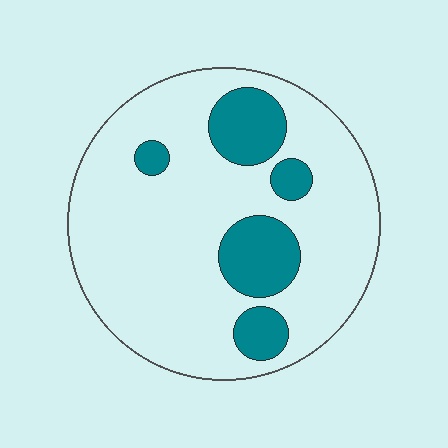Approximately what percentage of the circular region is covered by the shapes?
Approximately 20%.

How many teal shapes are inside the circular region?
5.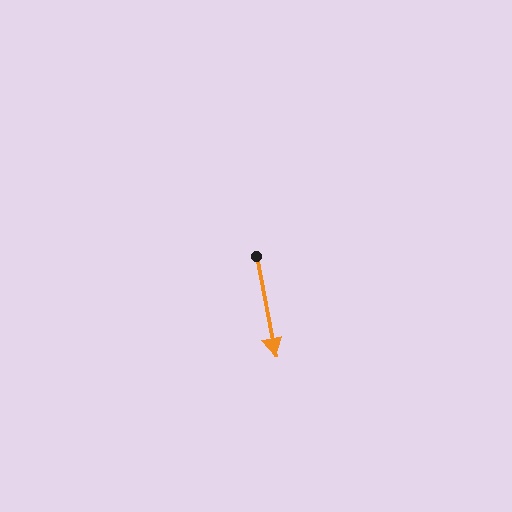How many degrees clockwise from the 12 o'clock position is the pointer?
Approximately 169 degrees.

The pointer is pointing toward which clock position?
Roughly 6 o'clock.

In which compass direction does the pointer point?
South.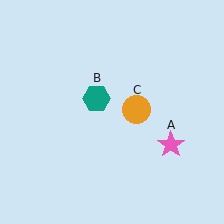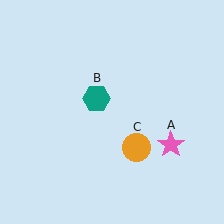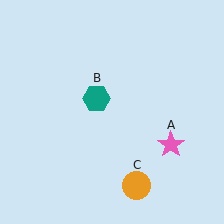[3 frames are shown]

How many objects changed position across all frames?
1 object changed position: orange circle (object C).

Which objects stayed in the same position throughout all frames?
Pink star (object A) and teal hexagon (object B) remained stationary.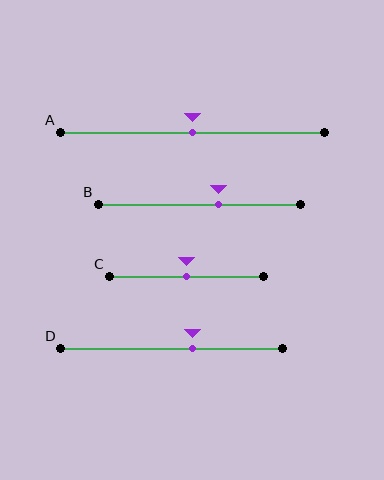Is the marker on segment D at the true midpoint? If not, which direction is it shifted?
No, the marker on segment D is shifted to the right by about 9% of the segment length.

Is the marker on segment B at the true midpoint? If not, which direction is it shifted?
No, the marker on segment B is shifted to the right by about 10% of the segment length.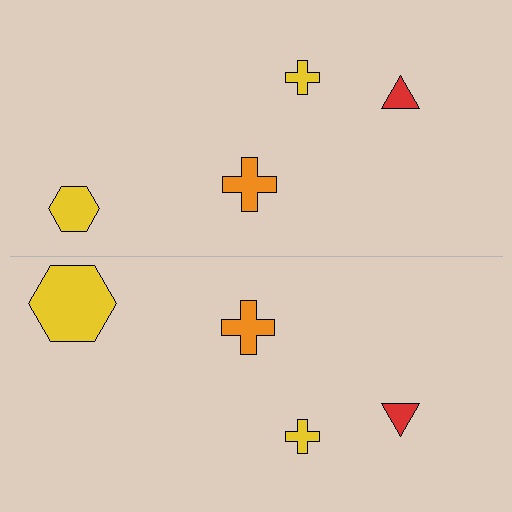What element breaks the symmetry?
The yellow hexagon on the bottom side has a different size than its mirror counterpart.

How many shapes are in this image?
There are 8 shapes in this image.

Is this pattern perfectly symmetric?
No, the pattern is not perfectly symmetric. The yellow hexagon on the bottom side has a different size than its mirror counterpart.